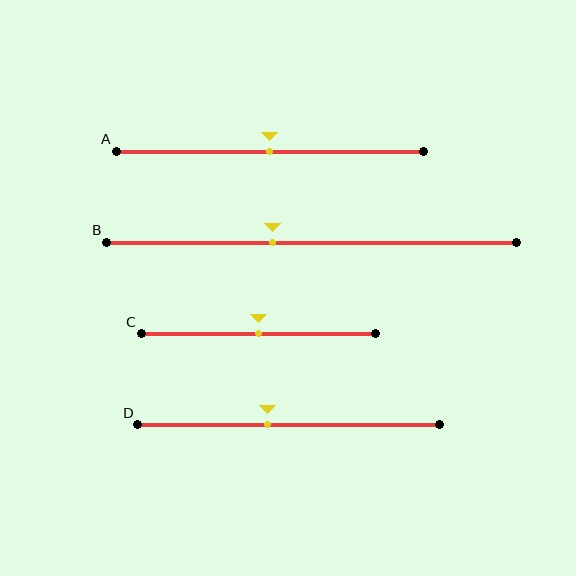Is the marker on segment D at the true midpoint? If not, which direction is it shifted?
No, the marker on segment D is shifted to the left by about 7% of the segment length.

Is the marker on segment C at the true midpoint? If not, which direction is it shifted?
Yes, the marker on segment C is at the true midpoint.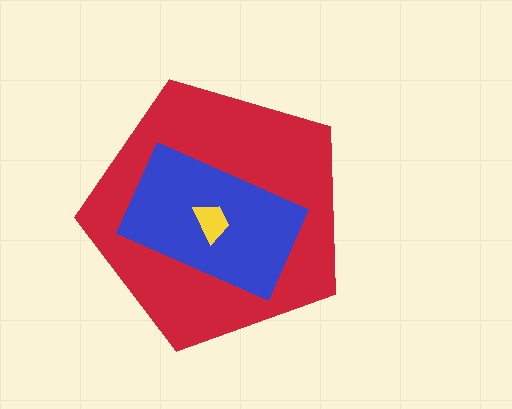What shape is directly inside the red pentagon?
The blue rectangle.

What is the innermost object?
The yellow trapezoid.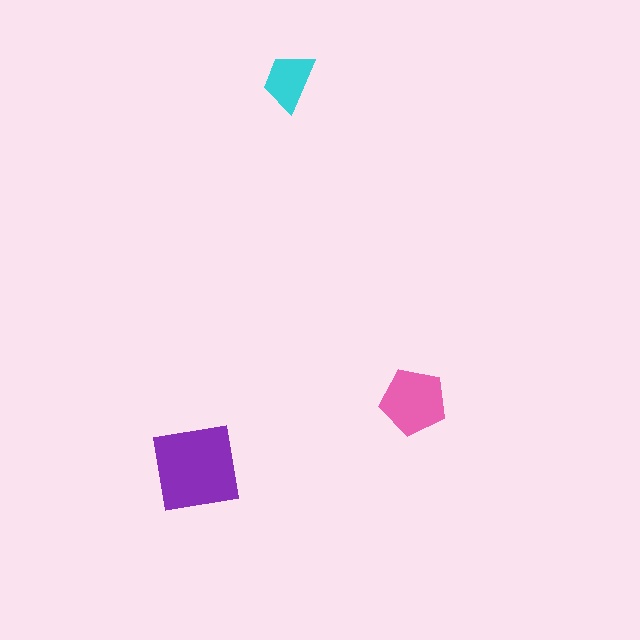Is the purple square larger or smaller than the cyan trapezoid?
Larger.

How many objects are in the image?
There are 3 objects in the image.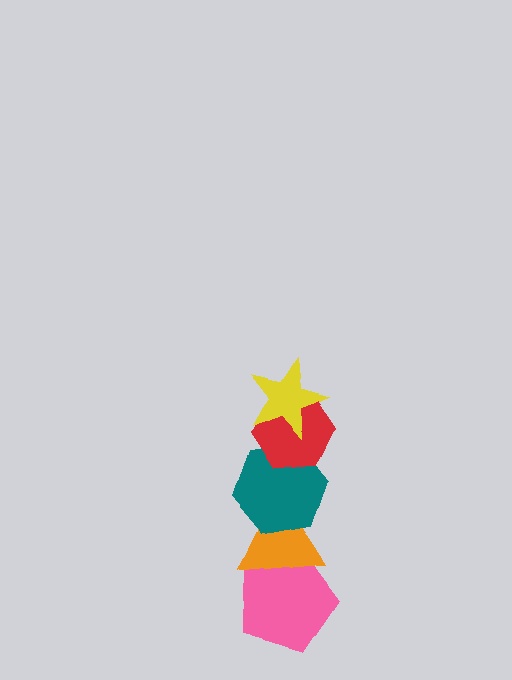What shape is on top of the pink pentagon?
The orange triangle is on top of the pink pentagon.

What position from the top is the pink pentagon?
The pink pentagon is 5th from the top.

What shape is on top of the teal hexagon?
The red hexagon is on top of the teal hexagon.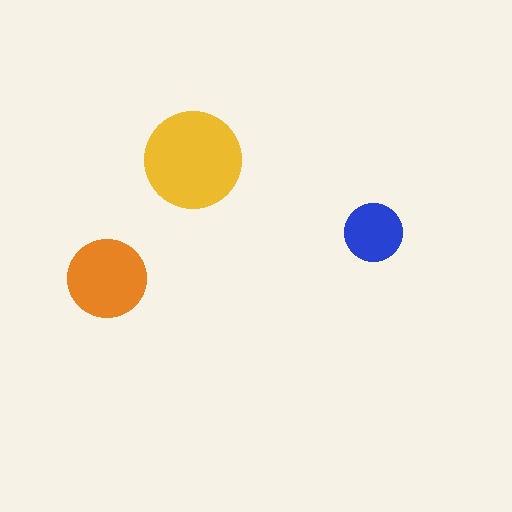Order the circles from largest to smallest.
the yellow one, the orange one, the blue one.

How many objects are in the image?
There are 3 objects in the image.